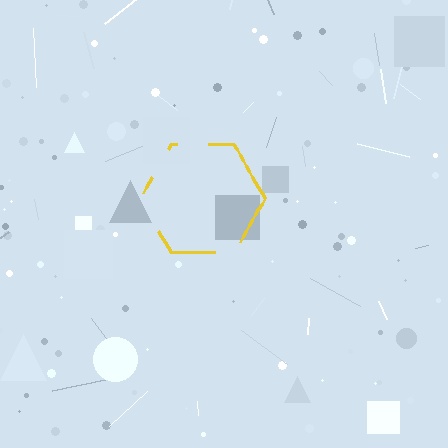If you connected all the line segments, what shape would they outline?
They would outline a hexagon.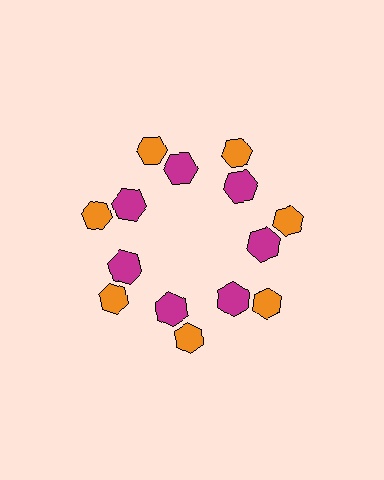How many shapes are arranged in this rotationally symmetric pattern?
There are 14 shapes, arranged in 7 groups of 2.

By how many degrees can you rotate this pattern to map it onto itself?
The pattern maps onto itself every 51 degrees of rotation.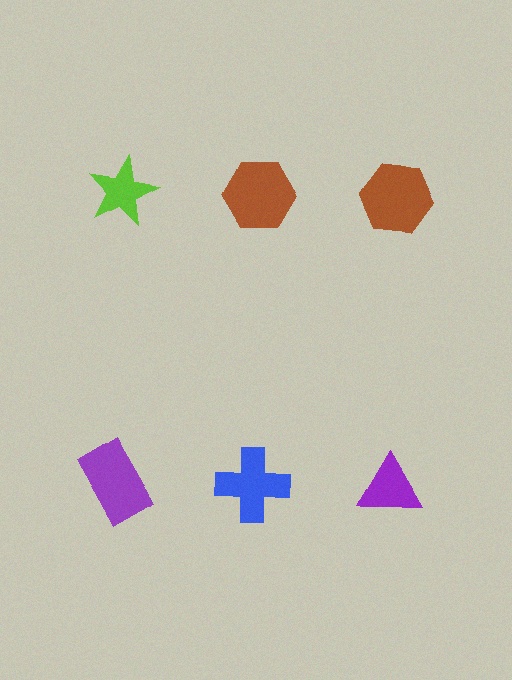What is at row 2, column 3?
A purple triangle.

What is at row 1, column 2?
A brown hexagon.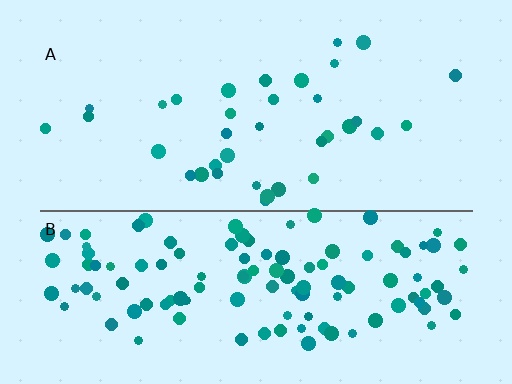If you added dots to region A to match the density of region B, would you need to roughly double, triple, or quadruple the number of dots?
Approximately triple.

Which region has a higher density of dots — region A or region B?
B (the bottom).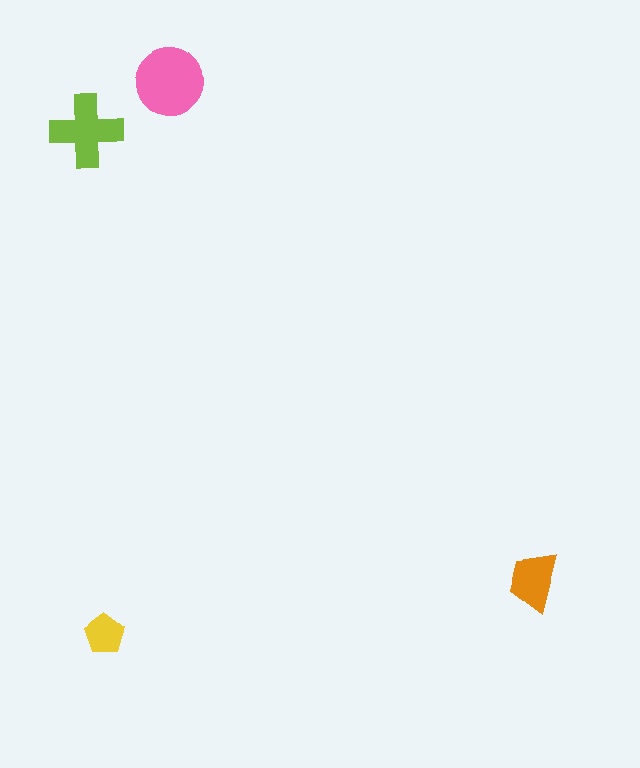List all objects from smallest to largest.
The yellow pentagon, the orange trapezoid, the lime cross, the pink circle.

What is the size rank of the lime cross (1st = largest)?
2nd.